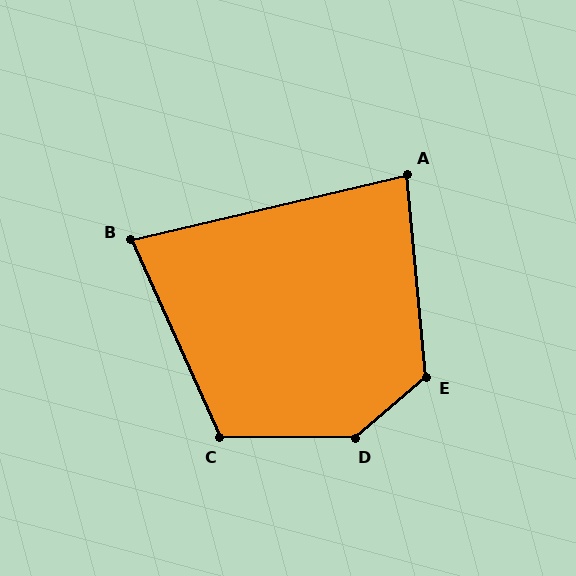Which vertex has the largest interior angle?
D, at approximately 139 degrees.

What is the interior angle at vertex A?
Approximately 82 degrees (acute).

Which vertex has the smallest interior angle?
B, at approximately 79 degrees.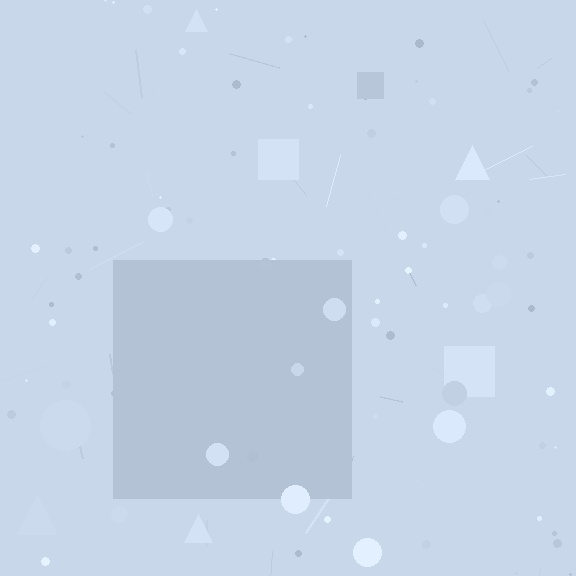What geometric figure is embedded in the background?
A square is embedded in the background.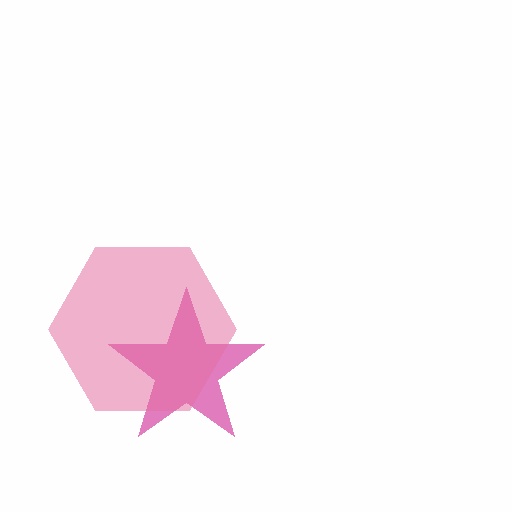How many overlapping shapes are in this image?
There are 2 overlapping shapes in the image.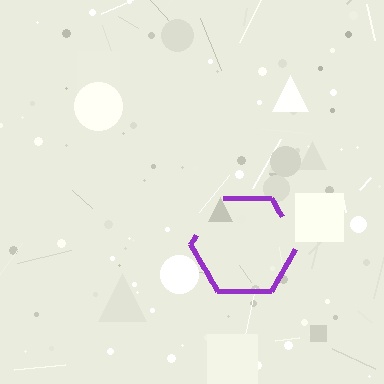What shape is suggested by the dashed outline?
The dashed outline suggests a hexagon.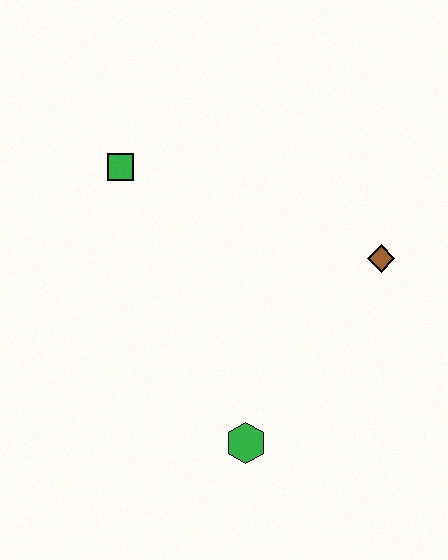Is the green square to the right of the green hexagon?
No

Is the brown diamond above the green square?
No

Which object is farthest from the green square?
The green hexagon is farthest from the green square.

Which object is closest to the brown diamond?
The green hexagon is closest to the brown diamond.